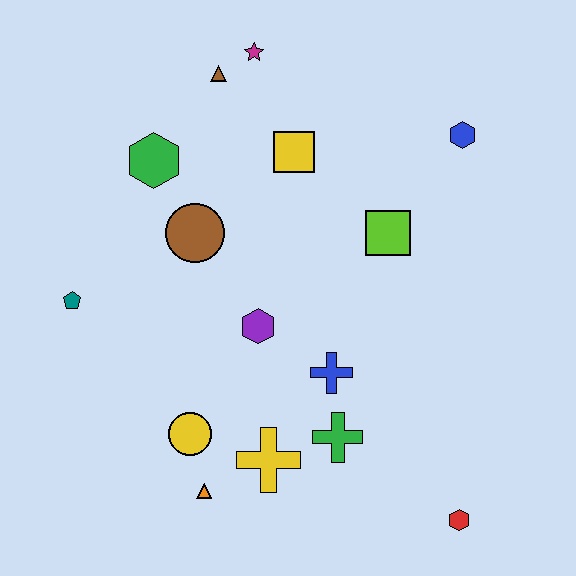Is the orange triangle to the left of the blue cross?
Yes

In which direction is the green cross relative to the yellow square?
The green cross is below the yellow square.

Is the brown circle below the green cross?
No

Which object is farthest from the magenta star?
The red hexagon is farthest from the magenta star.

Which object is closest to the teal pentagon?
The brown circle is closest to the teal pentagon.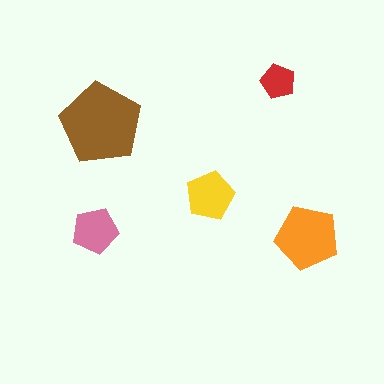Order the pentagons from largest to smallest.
the brown one, the orange one, the yellow one, the pink one, the red one.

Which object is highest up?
The red pentagon is topmost.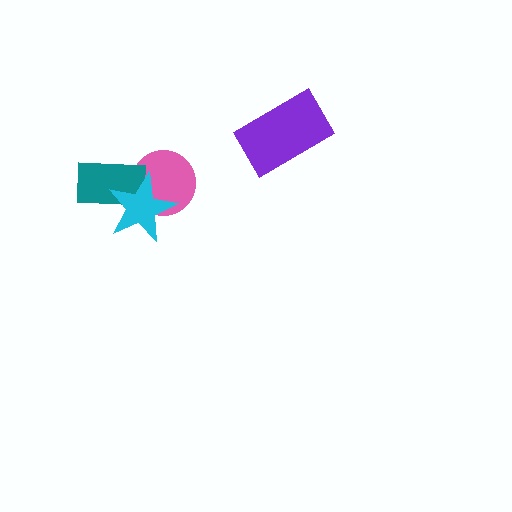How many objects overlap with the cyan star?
2 objects overlap with the cyan star.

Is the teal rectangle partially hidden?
Yes, it is partially covered by another shape.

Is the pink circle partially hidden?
Yes, it is partially covered by another shape.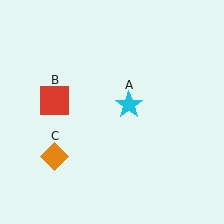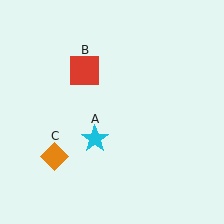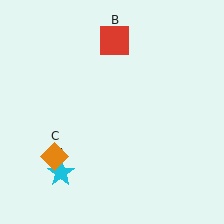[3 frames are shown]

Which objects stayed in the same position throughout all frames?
Orange diamond (object C) remained stationary.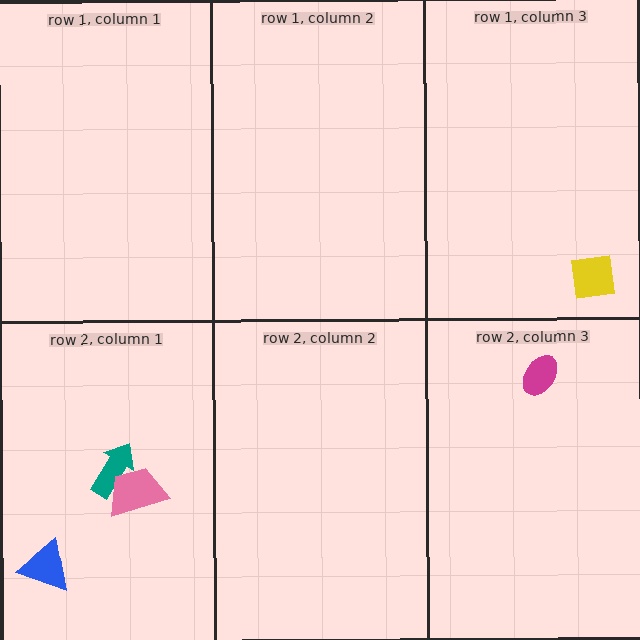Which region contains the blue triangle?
The row 2, column 1 region.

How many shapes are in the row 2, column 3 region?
1.